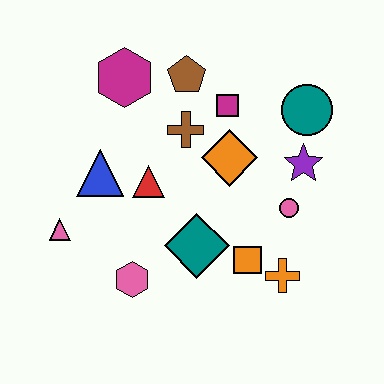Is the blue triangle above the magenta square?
No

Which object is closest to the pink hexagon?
The teal diamond is closest to the pink hexagon.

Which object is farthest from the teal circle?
The pink triangle is farthest from the teal circle.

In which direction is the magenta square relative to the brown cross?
The magenta square is to the right of the brown cross.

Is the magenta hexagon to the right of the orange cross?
No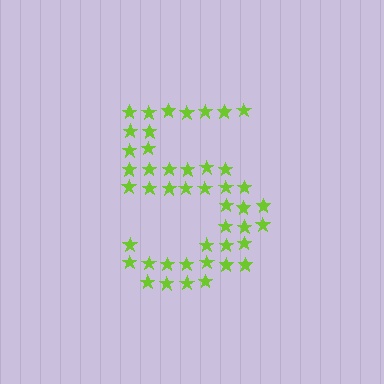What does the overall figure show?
The overall figure shows the digit 5.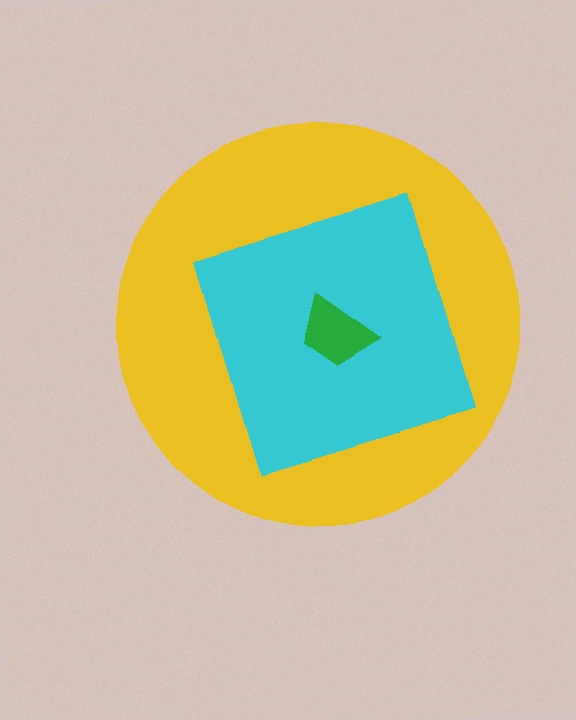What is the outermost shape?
The yellow circle.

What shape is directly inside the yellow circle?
The cyan diamond.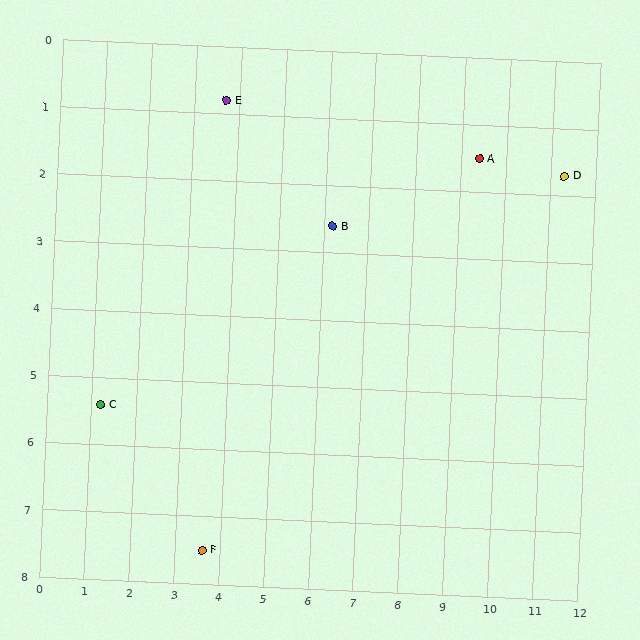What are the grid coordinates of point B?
Point B is at approximately (6.2, 2.6).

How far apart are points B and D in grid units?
Points B and D are about 5.2 grid units apart.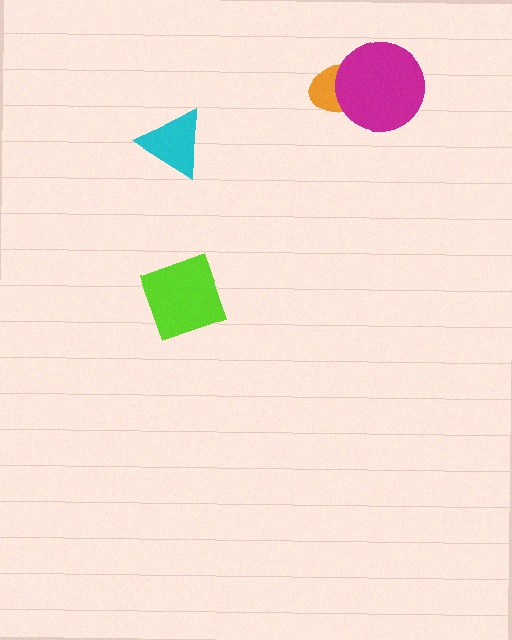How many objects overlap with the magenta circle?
1 object overlaps with the magenta circle.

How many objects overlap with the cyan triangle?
0 objects overlap with the cyan triangle.